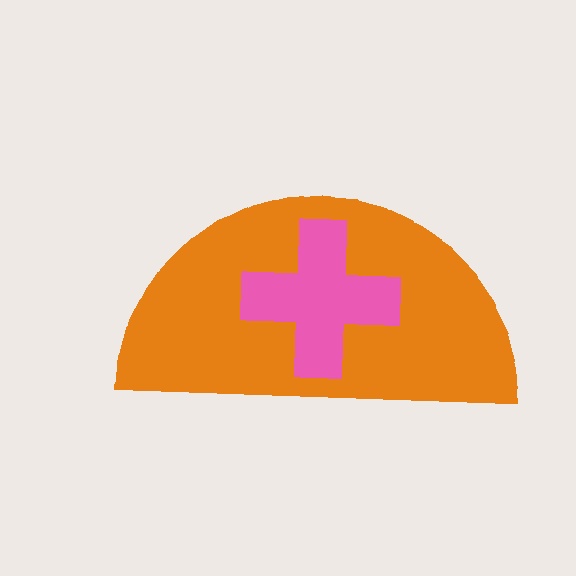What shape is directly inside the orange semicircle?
The pink cross.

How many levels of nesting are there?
2.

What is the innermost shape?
The pink cross.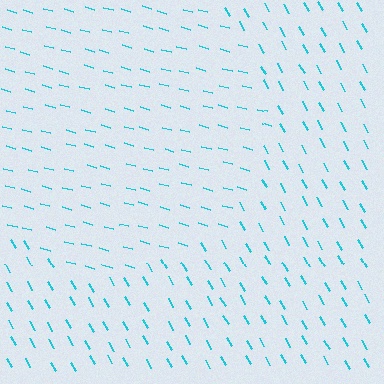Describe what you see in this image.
The image is filled with small cyan line segments. A circle region in the image has lines oriented differently from the surrounding lines, creating a visible texture boundary.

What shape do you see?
I see a circle.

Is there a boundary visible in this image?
Yes, there is a texture boundary formed by a change in line orientation.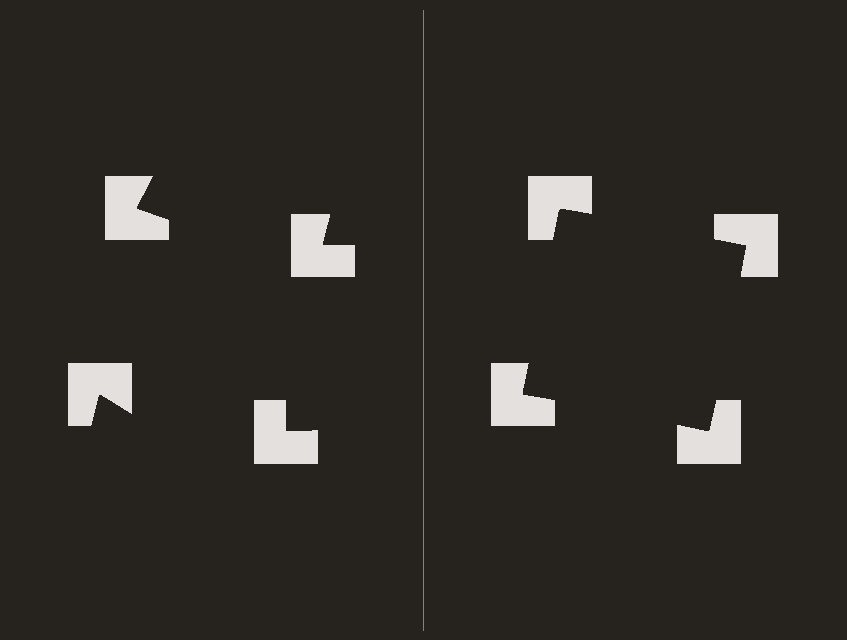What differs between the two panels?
The notched squares are positioned identically on both sides; only the wedge orientations differ. On the right they align to a square; on the left they are misaligned.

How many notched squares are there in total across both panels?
8 — 4 on each side.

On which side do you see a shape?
An illusory square appears on the right side. On the left side the wedge cuts are rotated, so no coherent shape forms.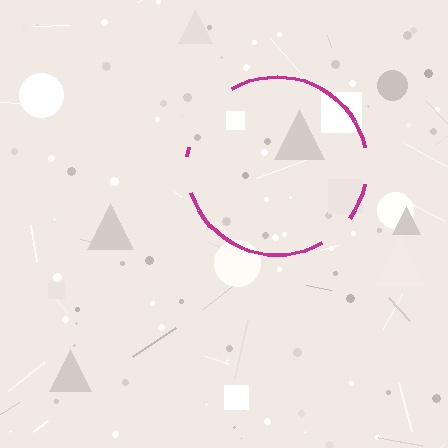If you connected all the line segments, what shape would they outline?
They would outline a circle.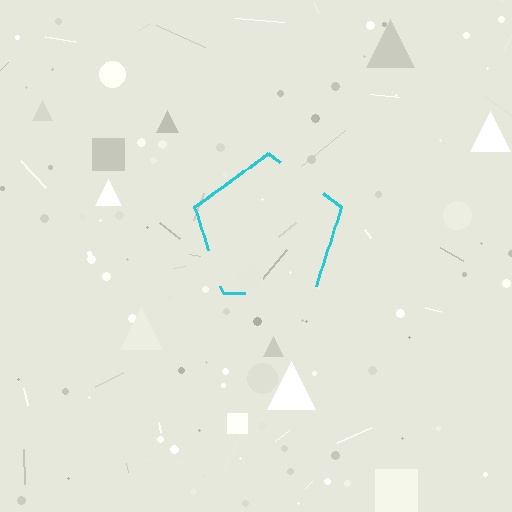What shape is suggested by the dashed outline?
The dashed outline suggests a pentagon.